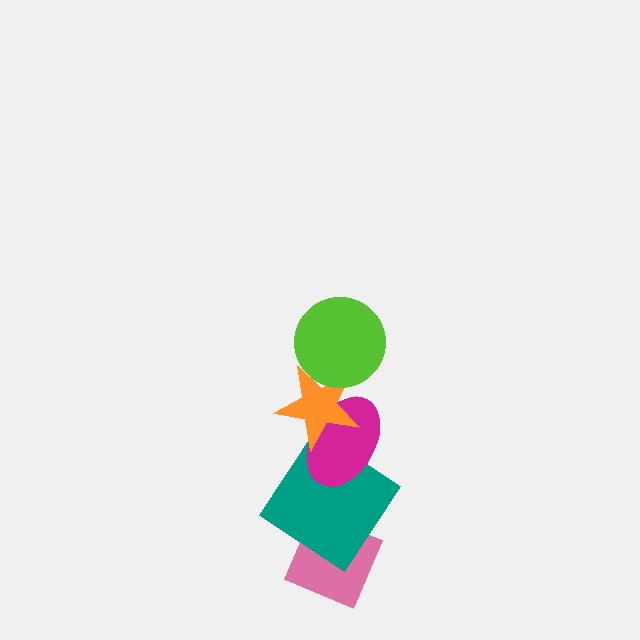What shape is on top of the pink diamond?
The teal diamond is on top of the pink diamond.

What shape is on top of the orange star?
The lime circle is on top of the orange star.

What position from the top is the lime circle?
The lime circle is 1st from the top.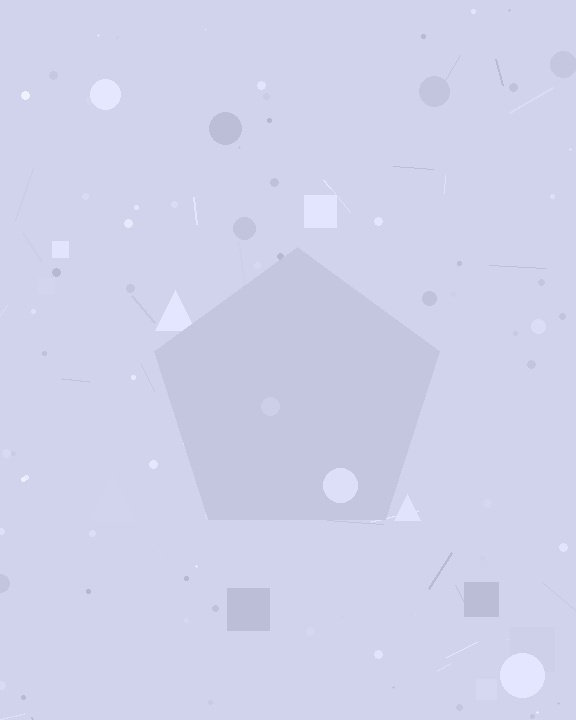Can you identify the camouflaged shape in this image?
The camouflaged shape is a pentagon.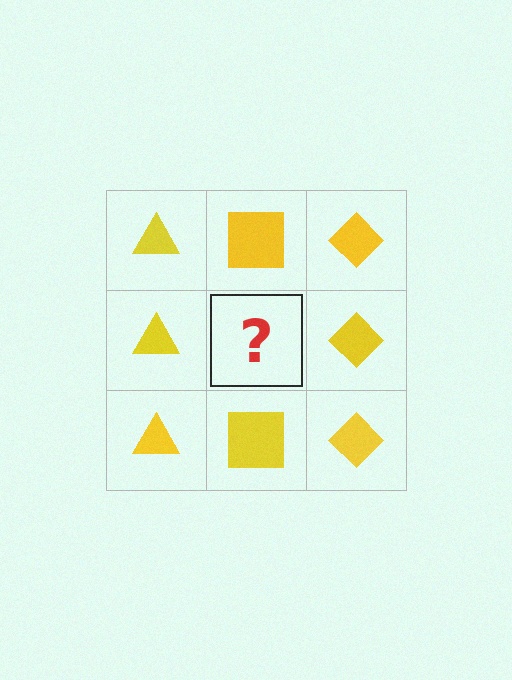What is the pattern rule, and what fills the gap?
The rule is that each column has a consistent shape. The gap should be filled with a yellow square.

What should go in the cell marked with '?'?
The missing cell should contain a yellow square.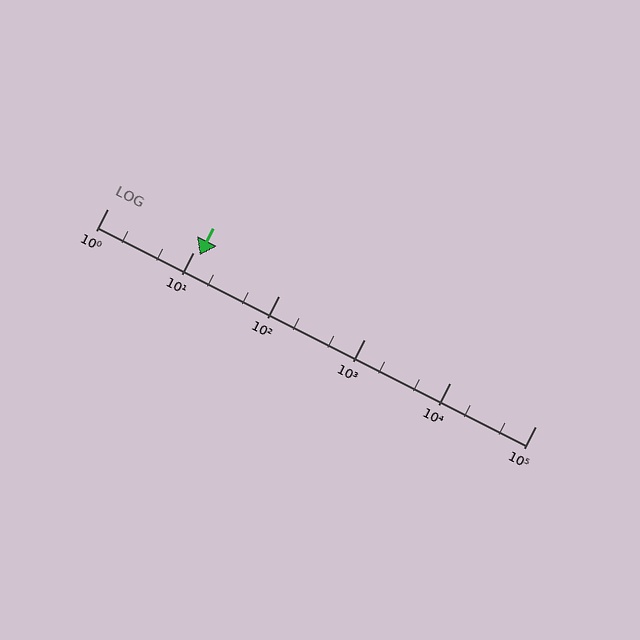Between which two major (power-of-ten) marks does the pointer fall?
The pointer is between 10 and 100.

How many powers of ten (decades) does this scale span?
The scale spans 5 decades, from 1 to 100000.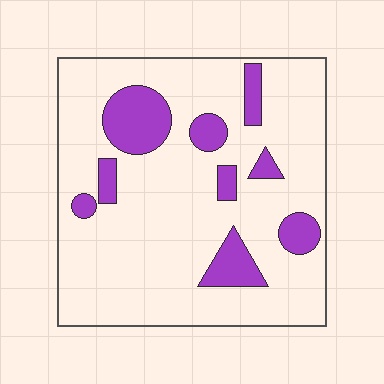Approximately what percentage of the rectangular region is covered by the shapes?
Approximately 15%.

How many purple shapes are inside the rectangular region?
9.